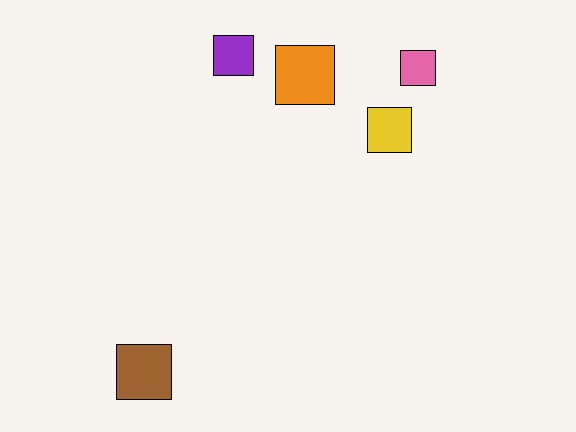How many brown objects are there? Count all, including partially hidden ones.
There is 1 brown object.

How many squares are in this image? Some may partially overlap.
There are 5 squares.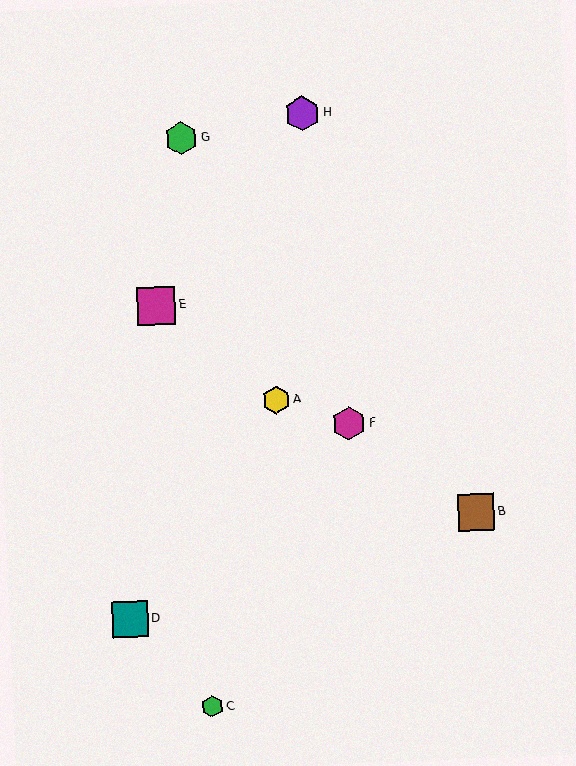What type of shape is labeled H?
Shape H is a purple hexagon.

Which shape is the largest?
The magenta square (labeled E) is the largest.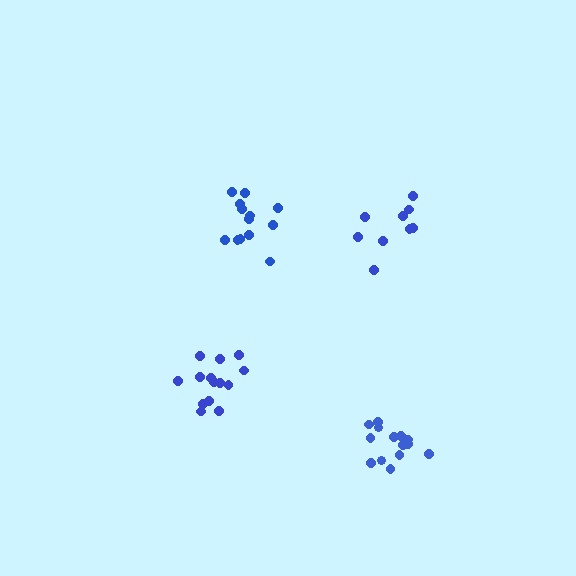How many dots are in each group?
Group 1: 13 dots, Group 2: 14 dots, Group 3: 9 dots, Group 4: 15 dots (51 total).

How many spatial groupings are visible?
There are 4 spatial groupings.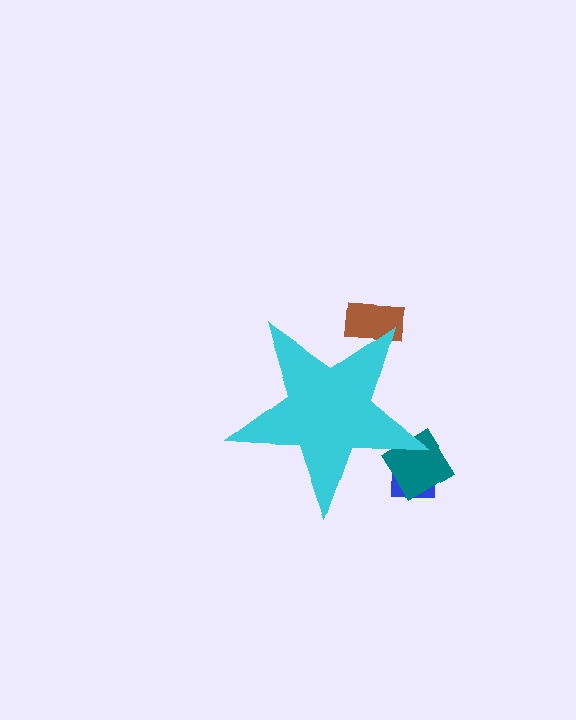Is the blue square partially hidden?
Yes, the blue square is partially hidden behind the cyan star.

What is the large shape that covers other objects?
A cyan star.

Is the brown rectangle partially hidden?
Yes, the brown rectangle is partially hidden behind the cyan star.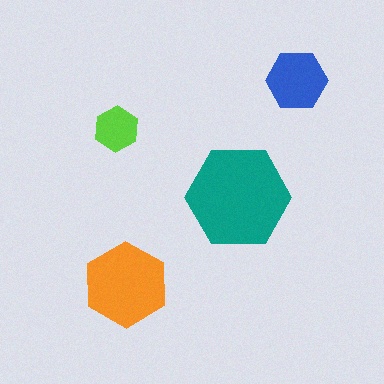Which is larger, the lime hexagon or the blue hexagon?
The blue one.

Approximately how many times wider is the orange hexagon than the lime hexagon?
About 2 times wider.